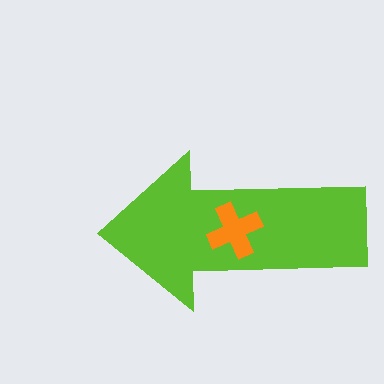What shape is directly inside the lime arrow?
The orange cross.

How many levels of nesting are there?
2.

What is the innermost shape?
The orange cross.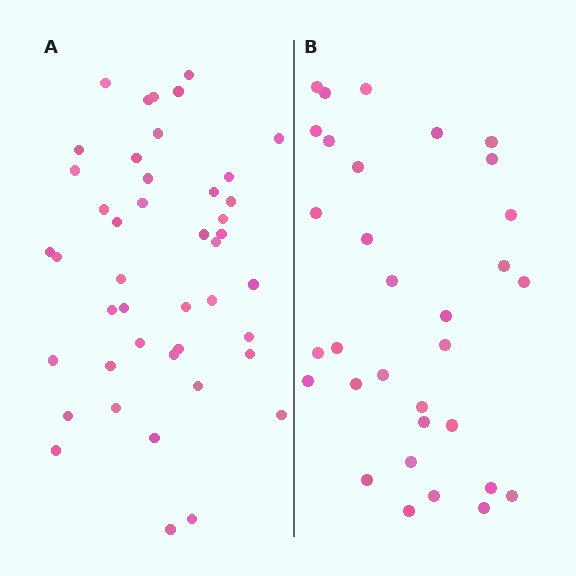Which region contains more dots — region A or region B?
Region A (the left region) has more dots.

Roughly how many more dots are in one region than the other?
Region A has roughly 12 or so more dots than region B.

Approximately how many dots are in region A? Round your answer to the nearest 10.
About 40 dots. (The exact count is 44, which rounds to 40.)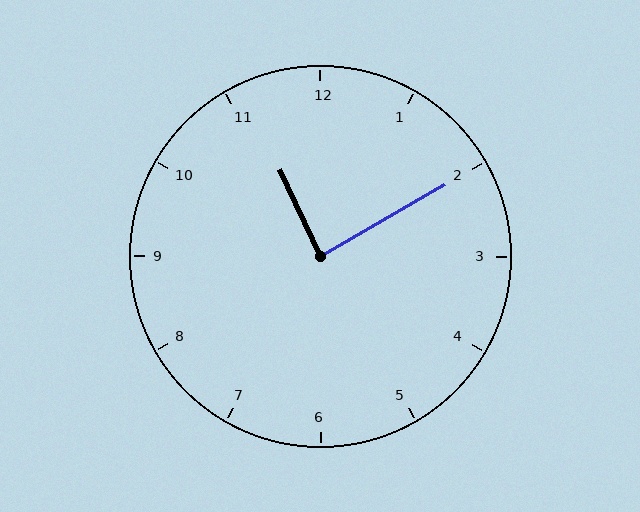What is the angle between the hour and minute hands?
Approximately 85 degrees.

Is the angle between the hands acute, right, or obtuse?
It is right.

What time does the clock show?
11:10.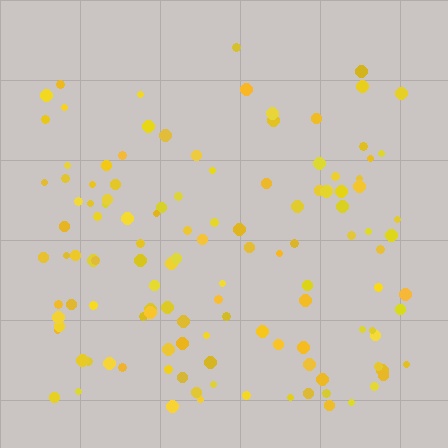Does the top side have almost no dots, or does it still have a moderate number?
Still a moderate number, just noticeably fewer than the bottom.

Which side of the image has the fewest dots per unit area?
The top.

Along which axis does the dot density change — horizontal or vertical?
Vertical.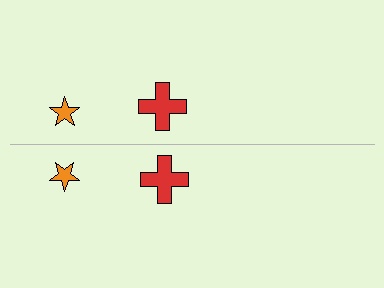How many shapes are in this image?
There are 4 shapes in this image.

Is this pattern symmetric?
Yes, this pattern has bilateral (reflection) symmetry.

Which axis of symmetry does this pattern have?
The pattern has a horizontal axis of symmetry running through the center of the image.